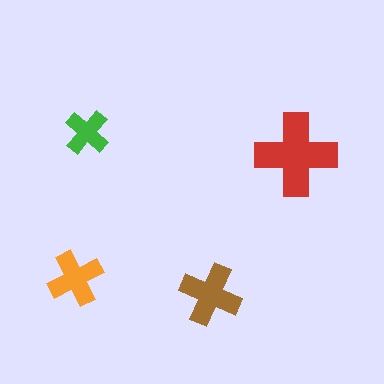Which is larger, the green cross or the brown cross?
The brown one.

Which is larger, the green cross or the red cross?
The red one.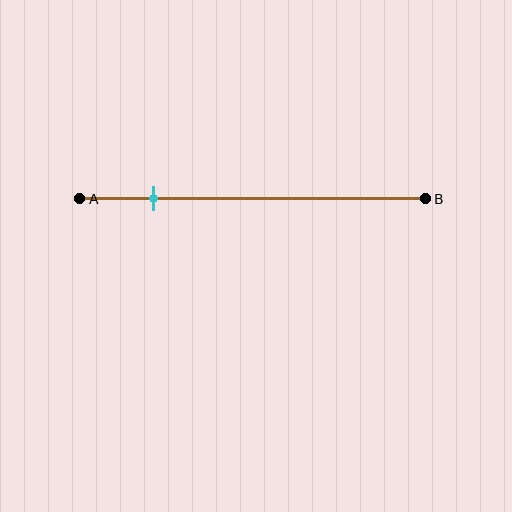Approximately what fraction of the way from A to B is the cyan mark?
The cyan mark is approximately 20% of the way from A to B.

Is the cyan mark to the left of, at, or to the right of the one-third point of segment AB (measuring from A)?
The cyan mark is to the left of the one-third point of segment AB.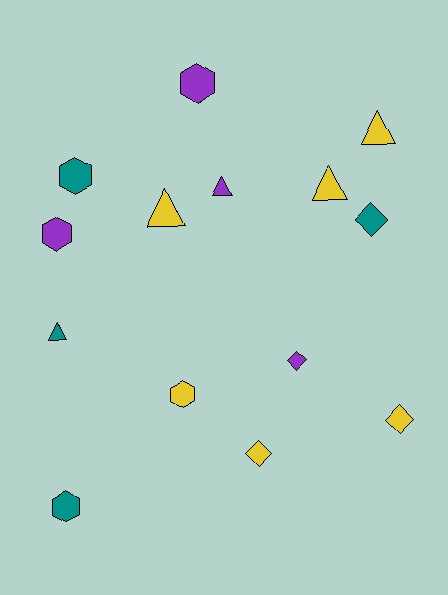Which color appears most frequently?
Yellow, with 6 objects.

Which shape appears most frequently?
Triangle, with 5 objects.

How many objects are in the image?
There are 14 objects.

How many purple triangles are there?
There is 1 purple triangle.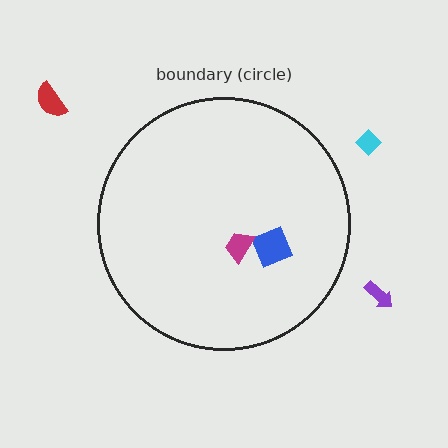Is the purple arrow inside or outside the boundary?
Outside.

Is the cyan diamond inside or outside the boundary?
Outside.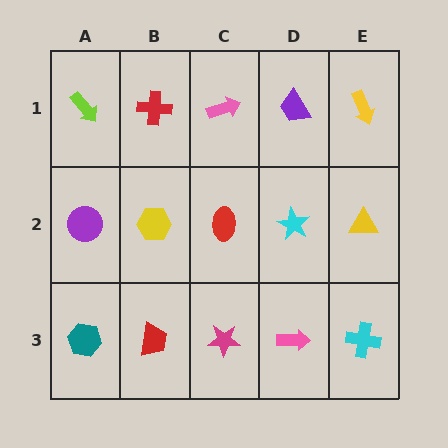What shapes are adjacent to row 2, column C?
A pink arrow (row 1, column C), a magenta star (row 3, column C), a yellow hexagon (row 2, column B), a cyan star (row 2, column D).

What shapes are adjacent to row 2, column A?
A lime arrow (row 1, column A), a teal hexagon (row 3, column A), a yellow hexagon (row 2, column B).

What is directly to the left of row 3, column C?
A red trapezoid.